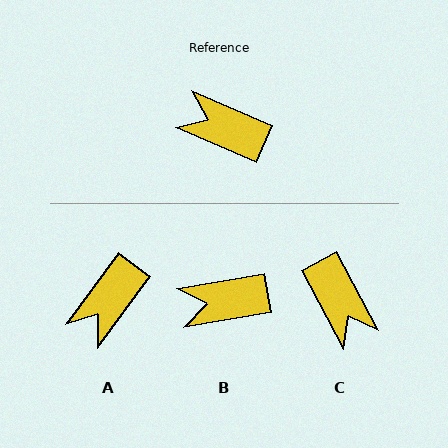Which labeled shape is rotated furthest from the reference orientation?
C, about 141 degrees away.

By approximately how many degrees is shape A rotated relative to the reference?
Approximately 77 degrees counter-clockwise.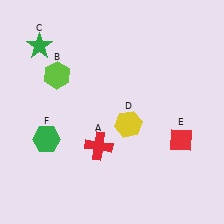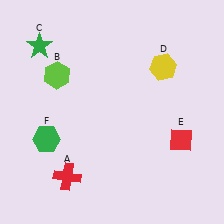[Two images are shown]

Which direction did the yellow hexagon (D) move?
The yellow hexagon (D) moved up.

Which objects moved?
The objects that moved are: the red cross (A), the yellow hexagon (D).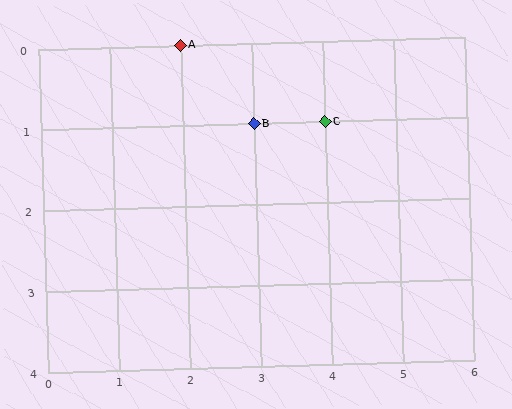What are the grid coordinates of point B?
Point B is at grid coordinates (3, 1).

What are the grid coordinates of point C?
Point C is at grid coordinates (4, 1).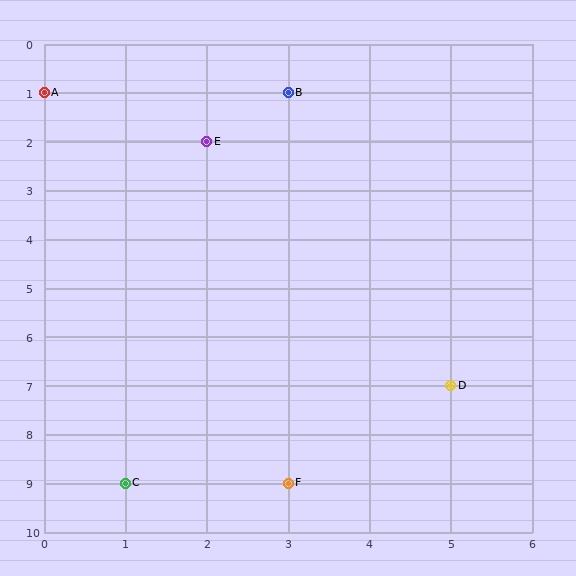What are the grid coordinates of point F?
Point F is at grid coordinates (3, 9).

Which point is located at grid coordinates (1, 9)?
Point C is at (1, 9).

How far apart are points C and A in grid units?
Points C and A are 1 column and 8 rows apart (about 8.1 grid units diagonally).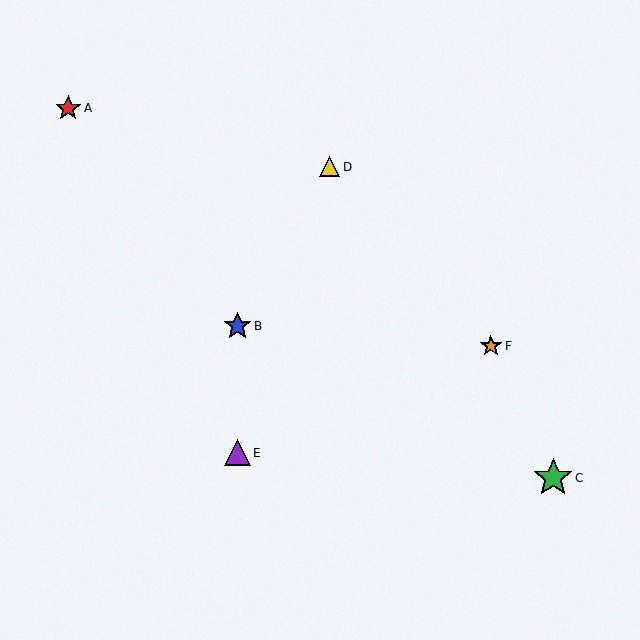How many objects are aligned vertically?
2 objects (B, E) are aligned vertically.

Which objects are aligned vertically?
Objects B, E are aligned vertically.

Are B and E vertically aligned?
Yes, both are at x≈237.